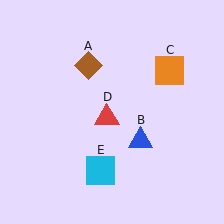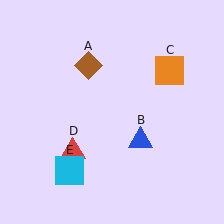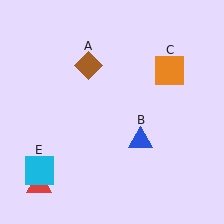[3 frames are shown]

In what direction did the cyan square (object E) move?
The cyan square (object E) moved left.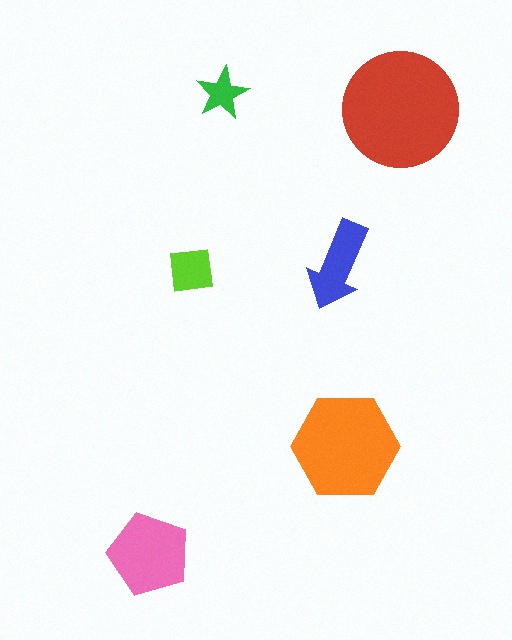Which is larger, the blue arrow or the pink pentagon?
The pink pentagon.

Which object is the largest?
The red circle.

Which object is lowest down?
The pink pentagon is bottommost.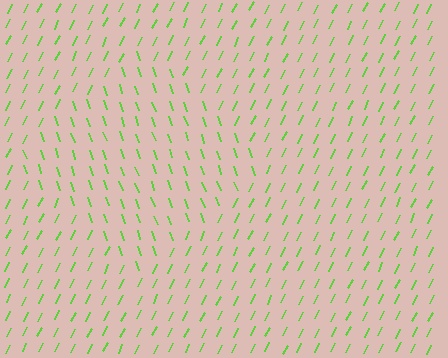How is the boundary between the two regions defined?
The boundary is defined purely by a change in line orientation (approximately 45 degrees difference). All lines are the same color and thickness.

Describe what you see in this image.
The image is filled with small lime line segments. A diamond region in the image has lines oriented differently from the surrounding lines, creating a visible texture boundary.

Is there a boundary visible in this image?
Yes, there is a texture boundary formed by a change in line orientation.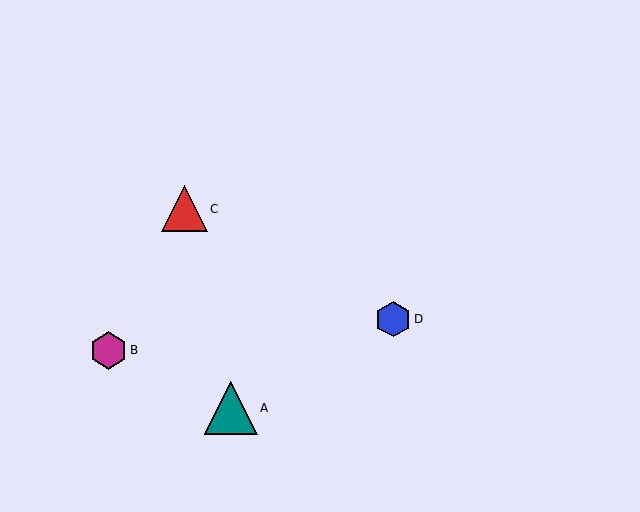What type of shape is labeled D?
Shape D is a blue hexagon.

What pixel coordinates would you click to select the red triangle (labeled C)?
Click at (184, 209) to select the red triangle C.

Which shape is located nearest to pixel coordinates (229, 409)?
The teal triangle (labeled A) at (231, 408) is nearest to that location.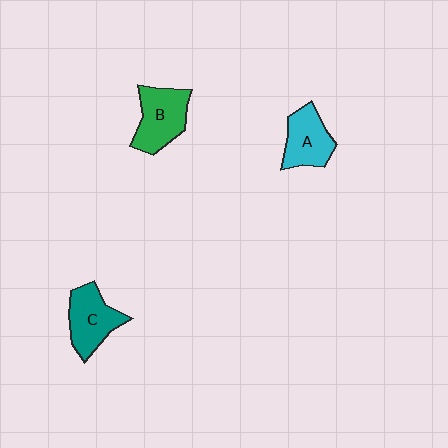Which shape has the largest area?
Shape B (green).